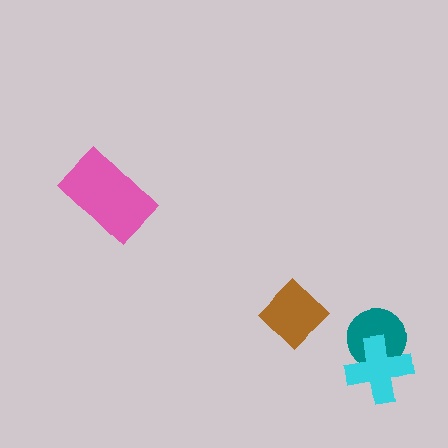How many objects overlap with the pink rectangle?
0 objects overlap with the pink rectangle.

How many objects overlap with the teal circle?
1 object overlaps with the teal circle.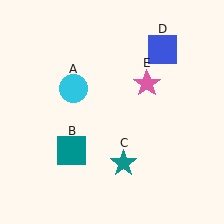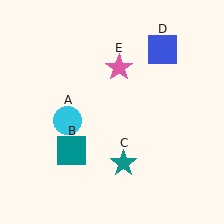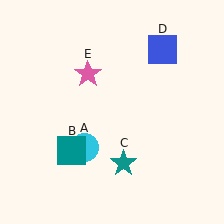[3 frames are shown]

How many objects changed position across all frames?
2 objects changed position: cyan circle (object A), pink star (object E).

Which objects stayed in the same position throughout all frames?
Teal square (object B) and teal star (object C) and blue square (object D) remained stationary.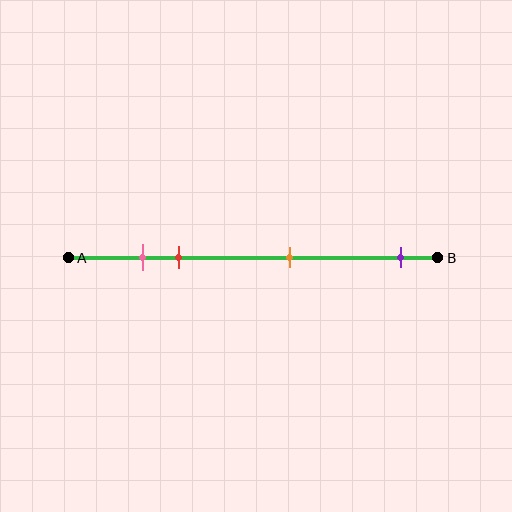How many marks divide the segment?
There are 4 marks dividing the segment.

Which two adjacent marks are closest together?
The pink and red marks are the closest adjacent pair.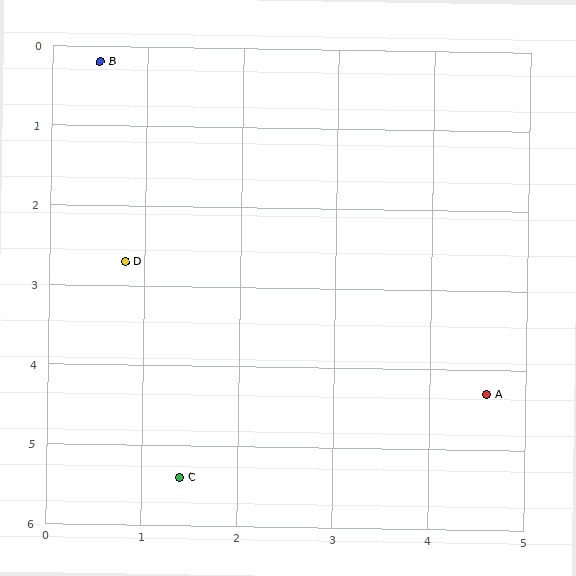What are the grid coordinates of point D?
Point D is at approximately (0.8, 2.7).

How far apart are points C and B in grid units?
Points C and B are about 5.3 grid units apart.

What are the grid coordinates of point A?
Point A is at approximately (4.6, 4.3).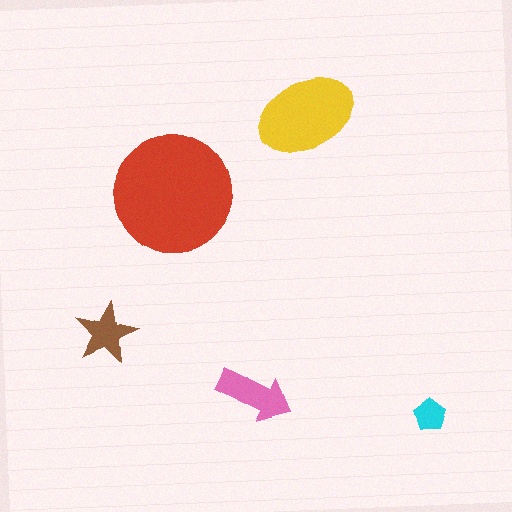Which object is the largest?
The red circle.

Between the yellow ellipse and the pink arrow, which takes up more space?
The yellow ellipse.